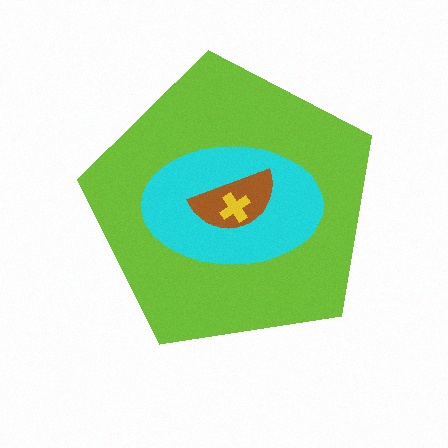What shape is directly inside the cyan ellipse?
The brown semicircle.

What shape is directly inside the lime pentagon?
The cyan ellipse.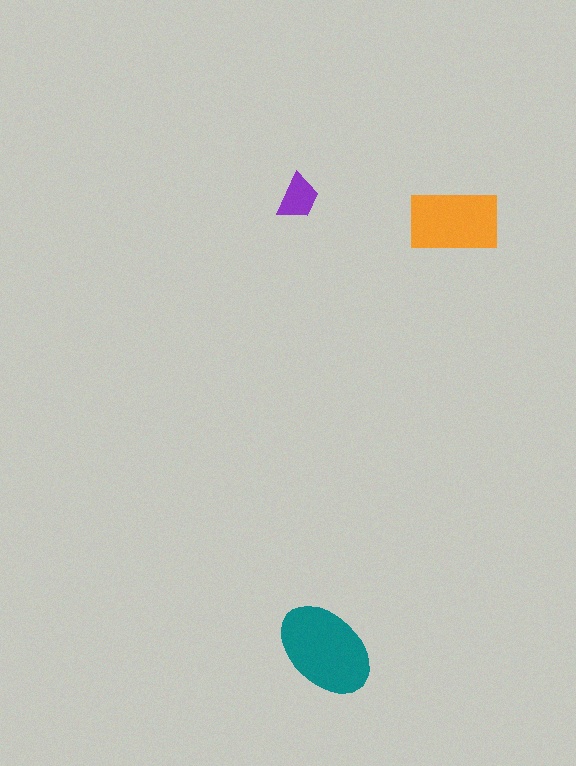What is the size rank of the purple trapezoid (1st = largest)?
3rd.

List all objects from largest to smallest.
The teal ellipse, the orange rectangle, the purple trapezoid.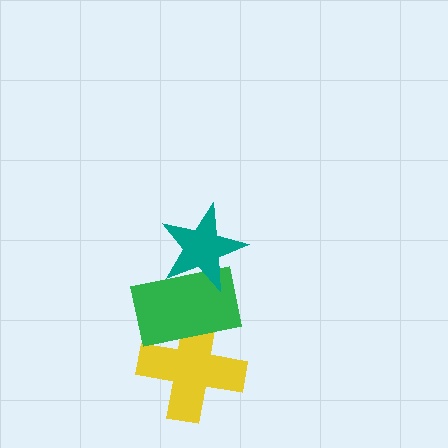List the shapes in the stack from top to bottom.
From top to bottom: the teal star, the green rectangle, the yellow cross.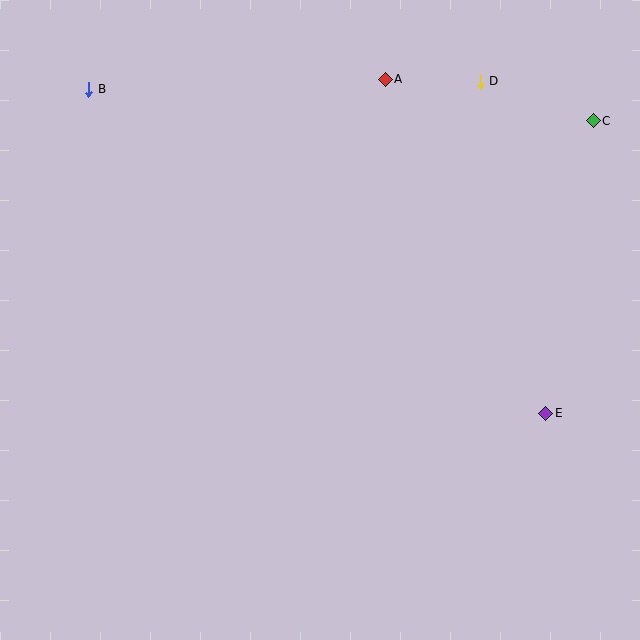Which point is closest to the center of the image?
Point E at (546, 413) is closest to the center.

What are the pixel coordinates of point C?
Point C is at (593, 121).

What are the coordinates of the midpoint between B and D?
The midpoint between B and D is at (284, 85).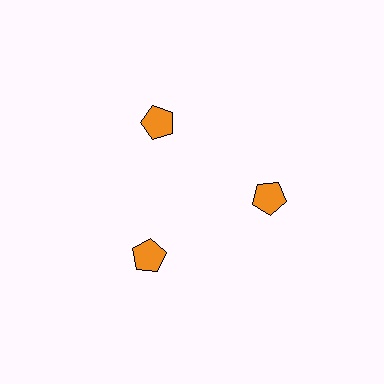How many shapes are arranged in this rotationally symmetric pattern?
There are 3 shapes, arranged in 3 groups of 1.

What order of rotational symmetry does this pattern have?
This pattern has 3-fold rotational symmetry.